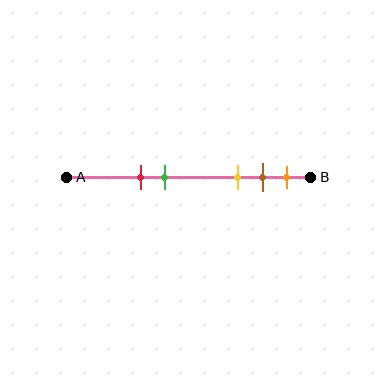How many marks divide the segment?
There are 5 marks dividing the segment.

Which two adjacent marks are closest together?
The brown and orange marks are the closest adjacent pair.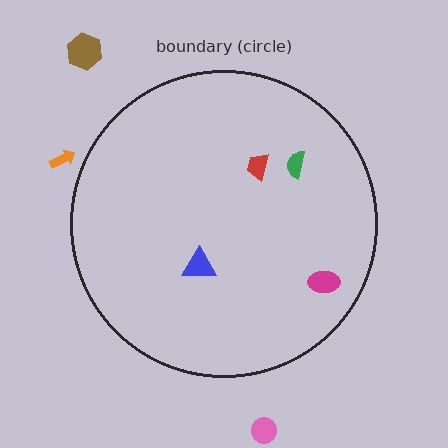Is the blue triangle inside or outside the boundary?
Inside.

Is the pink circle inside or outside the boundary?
Outside.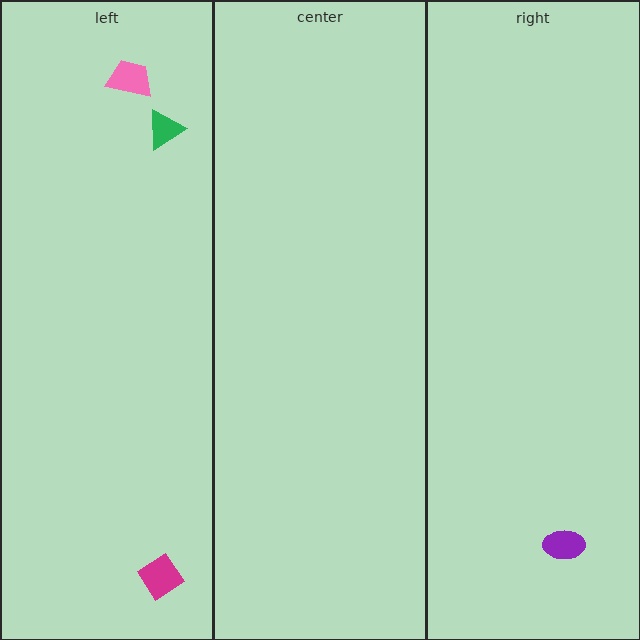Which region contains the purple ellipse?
The right region.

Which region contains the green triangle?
The left region.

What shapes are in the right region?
The purple ellipse.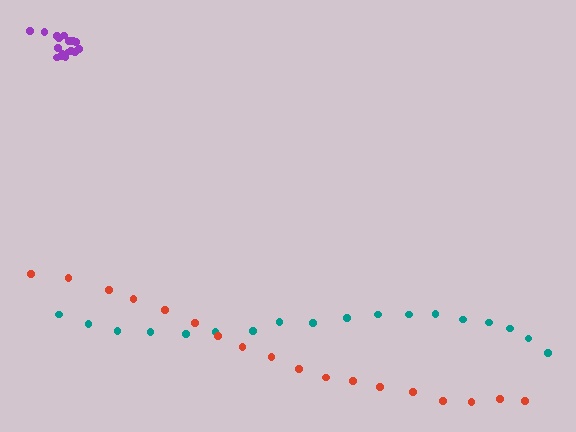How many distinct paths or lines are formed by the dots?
There are 3 distinct paths.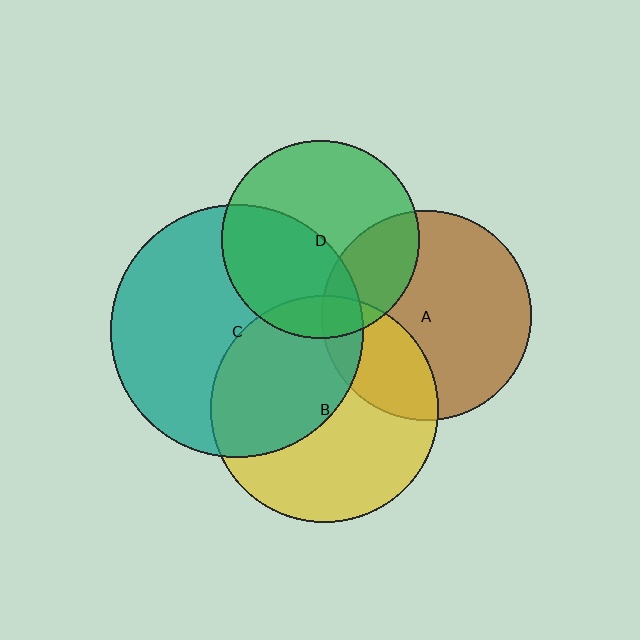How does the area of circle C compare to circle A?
Approximately 1.5 times.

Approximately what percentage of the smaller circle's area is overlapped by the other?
Approximately 25%.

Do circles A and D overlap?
Yes.